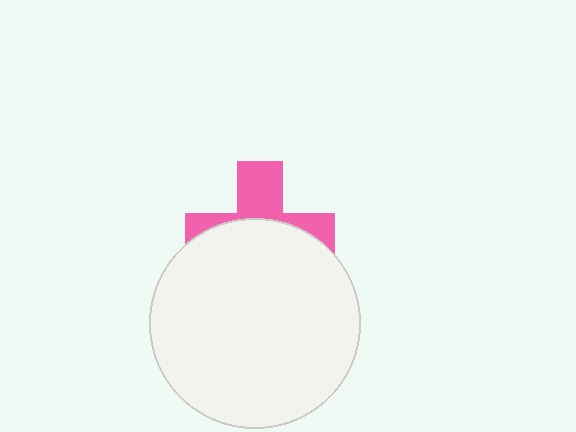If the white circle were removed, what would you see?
You would see the complete pink cross.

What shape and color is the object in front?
The object in front is a white circle.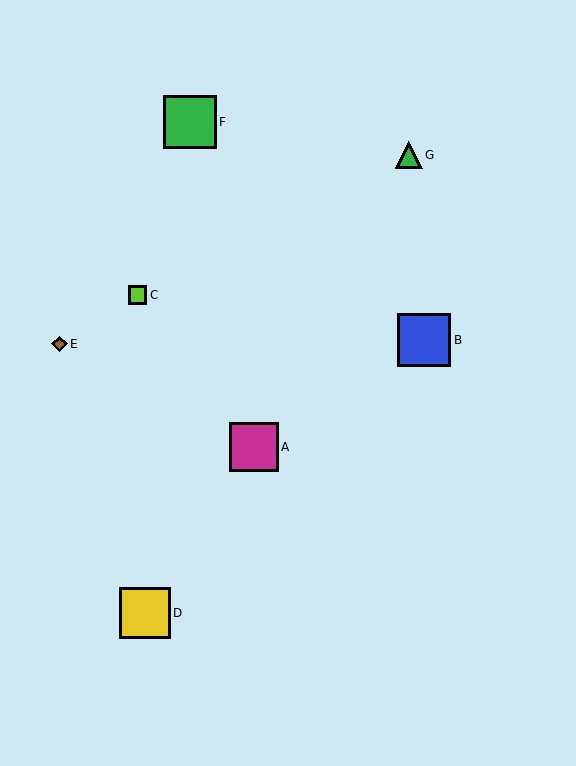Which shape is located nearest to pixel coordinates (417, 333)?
The blue square (labeled B) at (424, 340) is nearest to that location.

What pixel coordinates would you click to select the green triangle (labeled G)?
Click at (409, 155) to select the green triangle G.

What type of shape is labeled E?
Shape E is a brown diamond.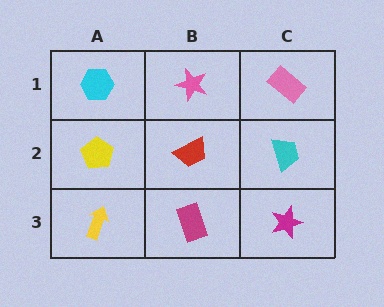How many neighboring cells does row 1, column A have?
2.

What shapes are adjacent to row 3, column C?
A cyan trapezoid (row 2, column C), a magenta rectangle (row 3, column B).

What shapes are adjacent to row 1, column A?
A yellow pentagon (row 2, column A), a pink star (row 1, column B).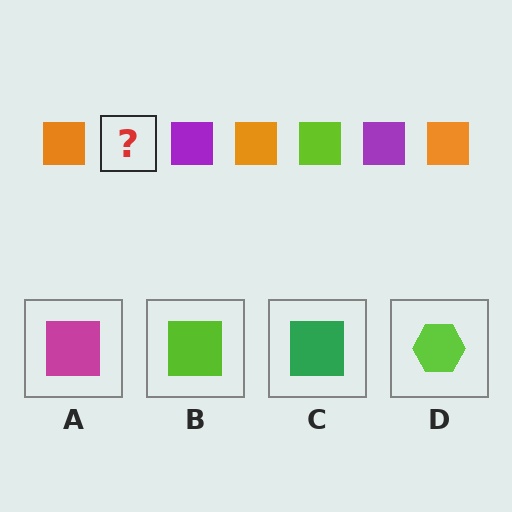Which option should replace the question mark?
Option B.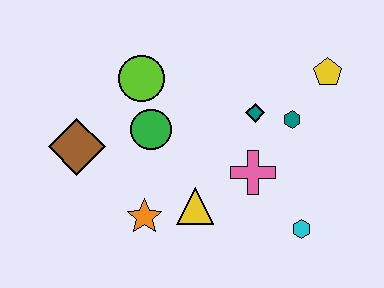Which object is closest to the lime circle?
The green circle is closest to the lime circle.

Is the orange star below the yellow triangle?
Yes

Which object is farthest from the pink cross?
The brown diamond is farthest from the pink cross.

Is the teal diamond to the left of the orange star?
No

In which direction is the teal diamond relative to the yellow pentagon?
The teal diamond is to the left of the yellow pentagon.